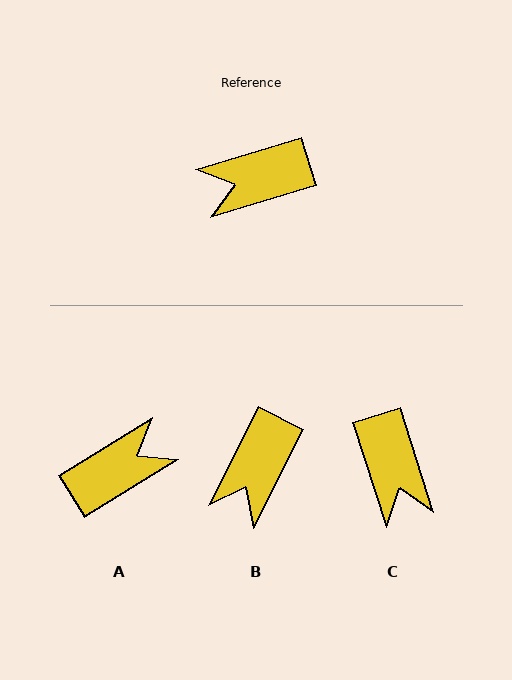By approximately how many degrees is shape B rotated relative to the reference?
Approximately 46 degrees counter-clockwise.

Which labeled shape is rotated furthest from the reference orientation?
A, about 165 degrees away.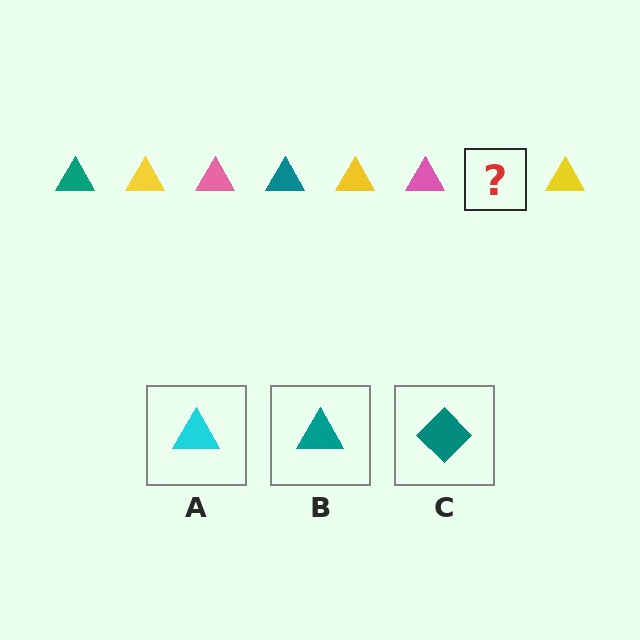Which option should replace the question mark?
Option B.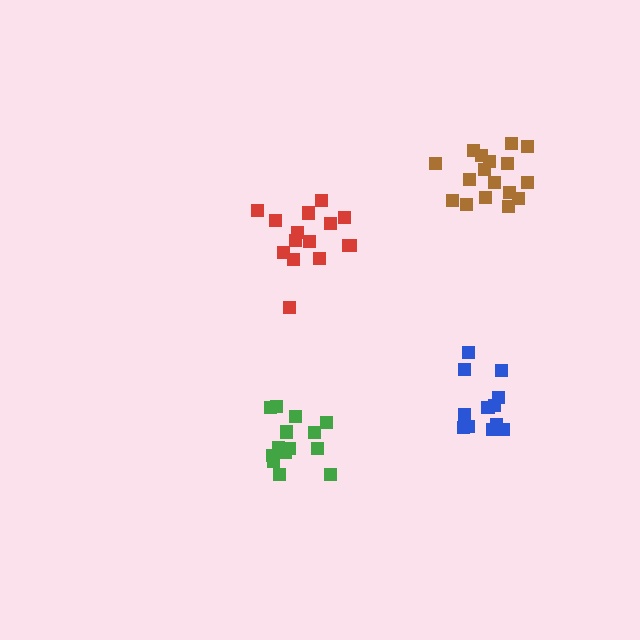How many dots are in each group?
Group 1: 13 dots, Group 2: 17 dots, Group 3: 14 dots, Group 4: 15 dots (59 total).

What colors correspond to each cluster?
The clusters are colored: blue, brown, green, red.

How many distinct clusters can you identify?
There are 4 distinct clusters.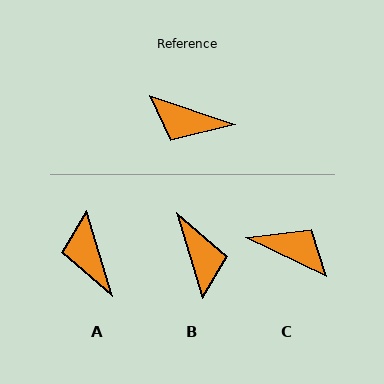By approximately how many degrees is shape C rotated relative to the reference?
Approximately 173 degrees counter-clockwise.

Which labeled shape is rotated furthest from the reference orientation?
C, about 173 degrees away.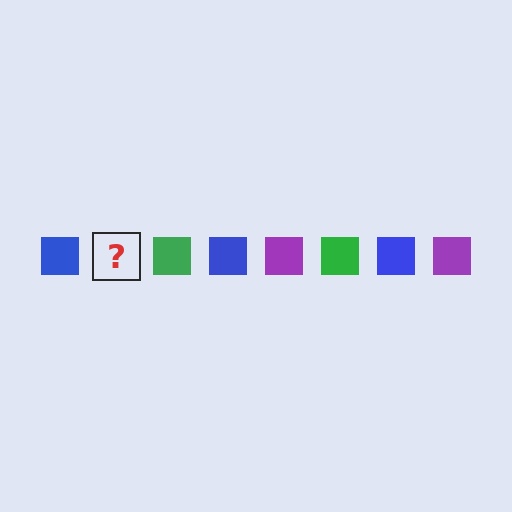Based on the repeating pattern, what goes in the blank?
The blank should be a purple square.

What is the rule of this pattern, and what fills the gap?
The rule is that the pattern cycles through blue, purple, green squares. The gap should be filled with a purple square.